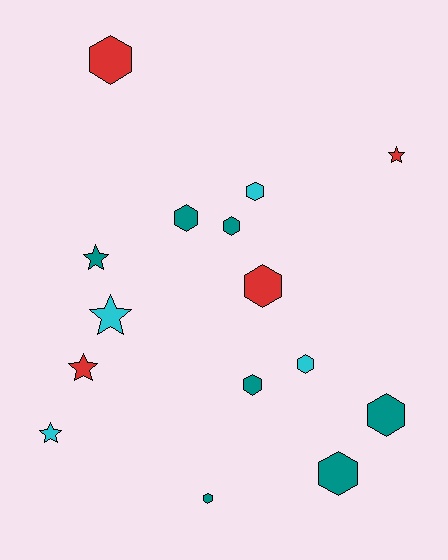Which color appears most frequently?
Teal, with 7 objects.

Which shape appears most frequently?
Hexagon, with 10 objects.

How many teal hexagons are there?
There are 6 teal hexagons.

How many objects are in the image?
There are 15 objects.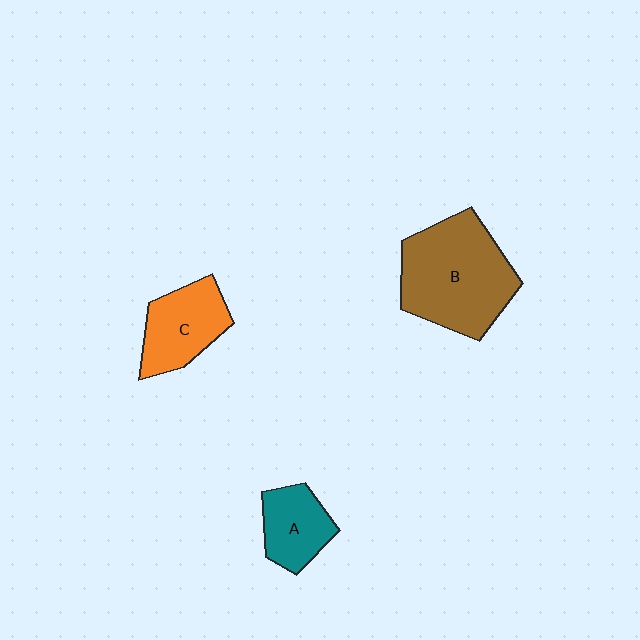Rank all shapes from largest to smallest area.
From largest to smallest: B (brown), C (orange), A (teal).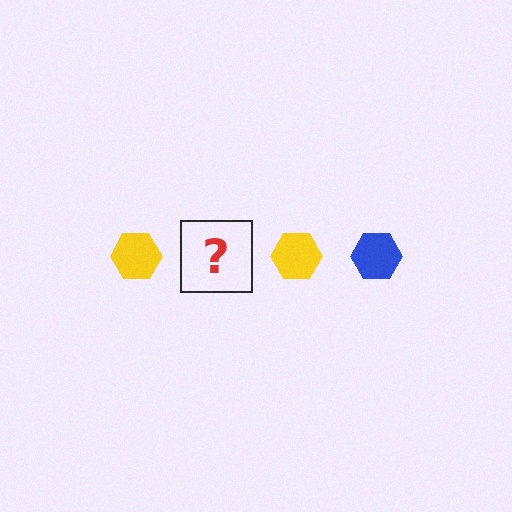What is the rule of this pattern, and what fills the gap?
The rule is that the pattern cycles through yellow, blue hexagons. The gap should be filled with a blue hexagon.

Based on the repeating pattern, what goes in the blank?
The blank should be a blue hexagon.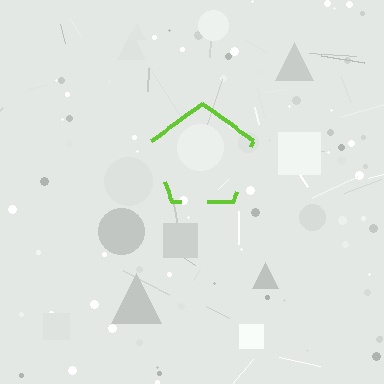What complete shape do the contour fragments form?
The contour fragments form a pentagon.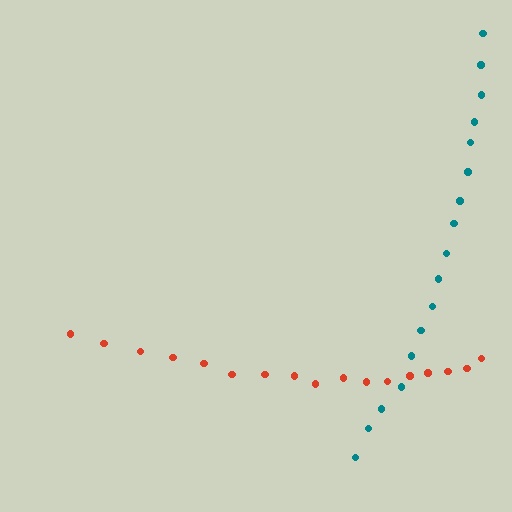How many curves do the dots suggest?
There are 2 distinct paths.